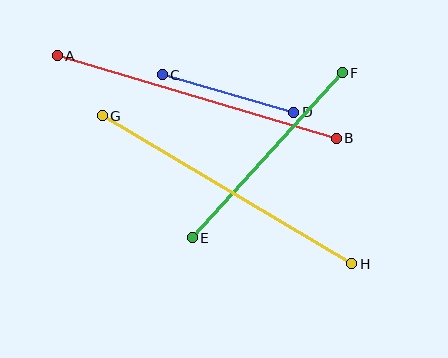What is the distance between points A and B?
The distance is approximately 291 pixels.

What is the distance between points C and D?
The distance is approximately 137 pixels.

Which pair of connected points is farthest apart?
Points A and B are farthest apart.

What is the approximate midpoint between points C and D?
The midpoint is at approximately (228, 94) pixels.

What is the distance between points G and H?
The distance is approximately 290 pixels.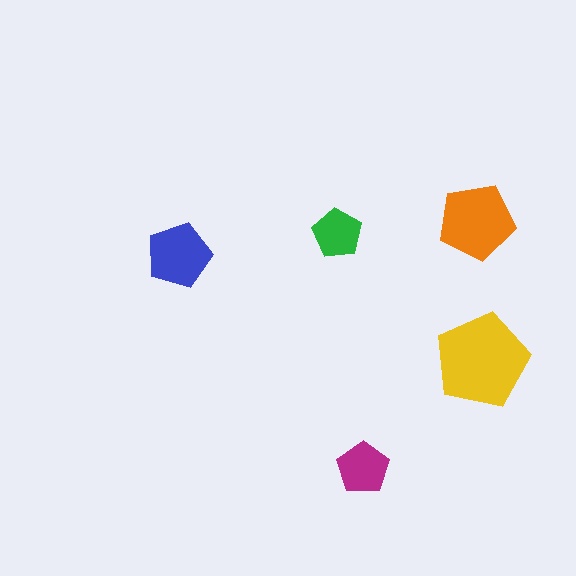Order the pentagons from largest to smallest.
the yellow one, the orange one, the blue one, the magenta one, the green one.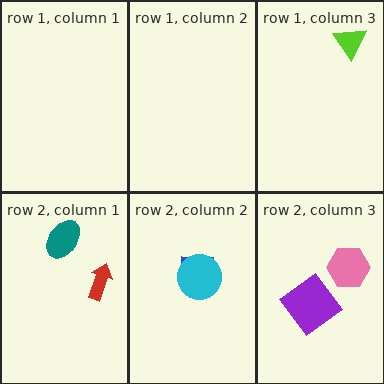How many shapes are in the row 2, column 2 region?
2.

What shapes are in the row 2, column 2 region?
The blue square, the cyan circle.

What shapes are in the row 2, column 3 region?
The pink hexagon, the purple diamond.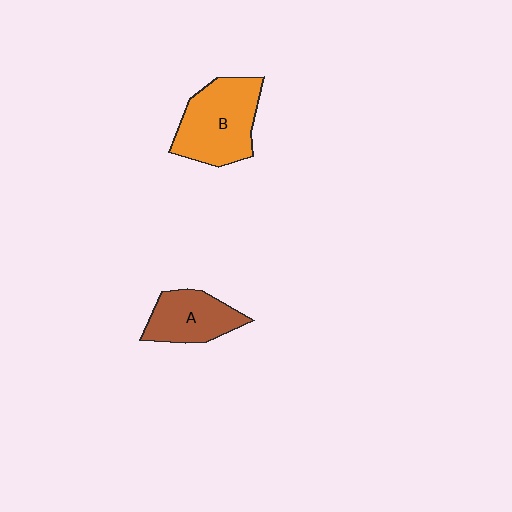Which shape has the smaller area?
Shape A (brown).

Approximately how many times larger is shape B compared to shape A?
Approximately 1.5 times.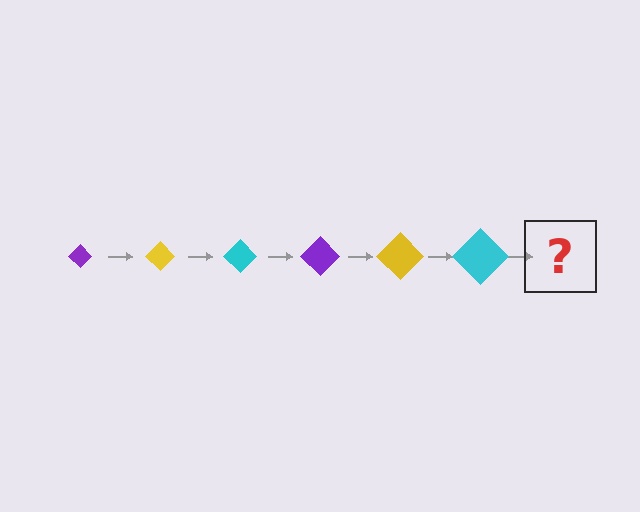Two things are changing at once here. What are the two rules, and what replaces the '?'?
The two rules are that the diamond grows larger each step and the color cycles through purple, yellow, and cyan. The '?' should be a purple diamond, larger than the previous one.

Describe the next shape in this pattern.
It should be a purple diamond, larger than the previous one.